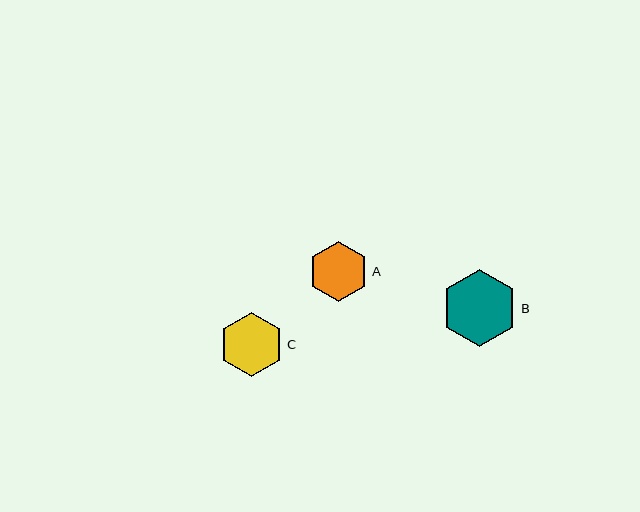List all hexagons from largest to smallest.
From largest to smallest: B, C, A.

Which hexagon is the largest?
Hexagon B is the largest with a size of approximately 77 pixels.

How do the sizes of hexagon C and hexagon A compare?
Hexagon C and hexagon A are approximately the same size.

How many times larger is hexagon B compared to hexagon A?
Hexagon B is approximately 1.3 times the size of hexagon A.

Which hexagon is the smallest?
Hexagon A is the smallest with a size of approximately 60 pixels.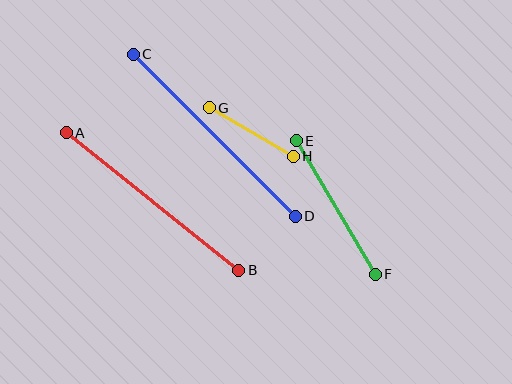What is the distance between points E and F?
The distance is approximately 155 pixels.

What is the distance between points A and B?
The distance is approximately 221 pixels.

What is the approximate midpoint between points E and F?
The midpoint is at approximately (336, 208) pixels.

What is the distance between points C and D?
The distance is approximately 229 pixels.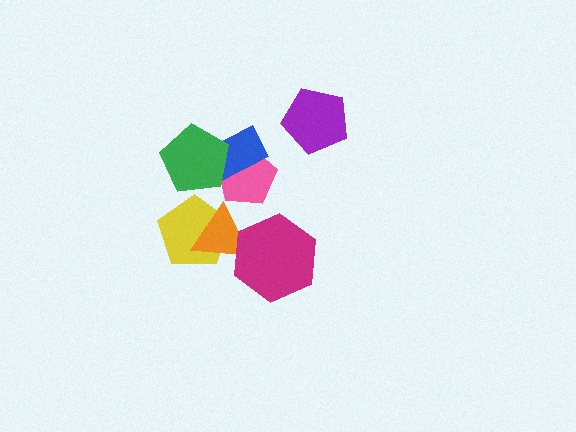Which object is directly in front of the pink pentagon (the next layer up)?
The blue rectangle is directly in front of the pink pentagon.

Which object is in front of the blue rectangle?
The green pentagon is in front of the blue rectangle.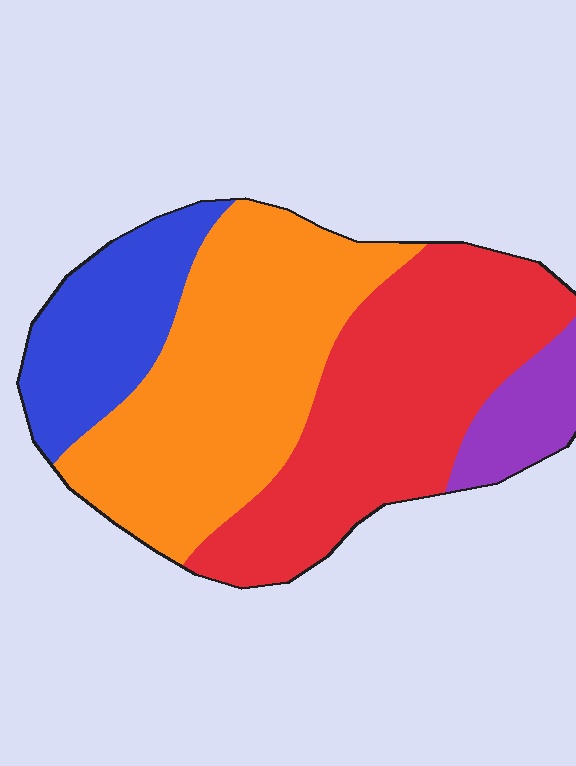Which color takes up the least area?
Purple, at roughly 10%.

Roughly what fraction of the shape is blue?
Blue takes up about one sixth (1/6) of the shape.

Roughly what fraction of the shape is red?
Red takes up between a third and a half of the shape.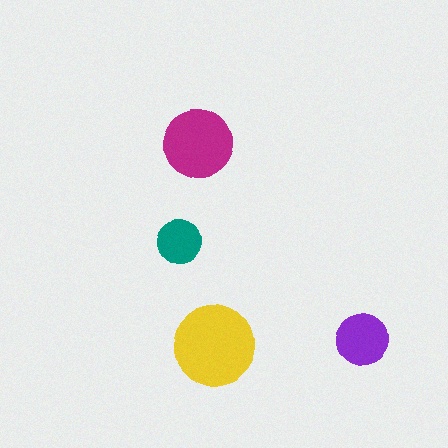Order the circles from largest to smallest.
the yellow one, the magenta one, the purple one, the teal one.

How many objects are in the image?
There are 4 objects in the image.